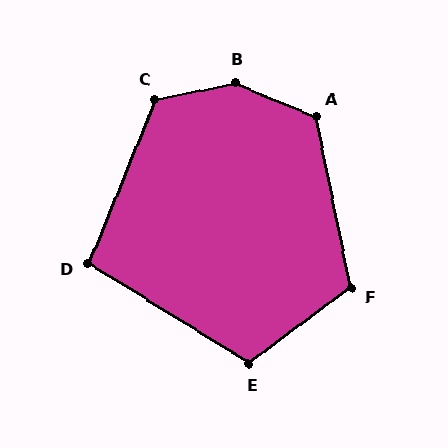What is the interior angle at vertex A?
Approximately 124 degrees (obtuse).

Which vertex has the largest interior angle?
B, at approximately 145 degrees.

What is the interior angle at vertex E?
Approximately 112 degrees (obtuse).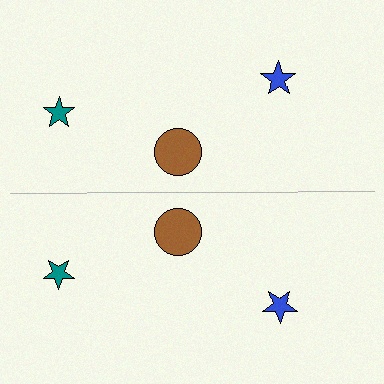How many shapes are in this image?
There are 6 shapes in this image.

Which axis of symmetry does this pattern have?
The pattern has a horizontal axis of symmetry running through the center of the image.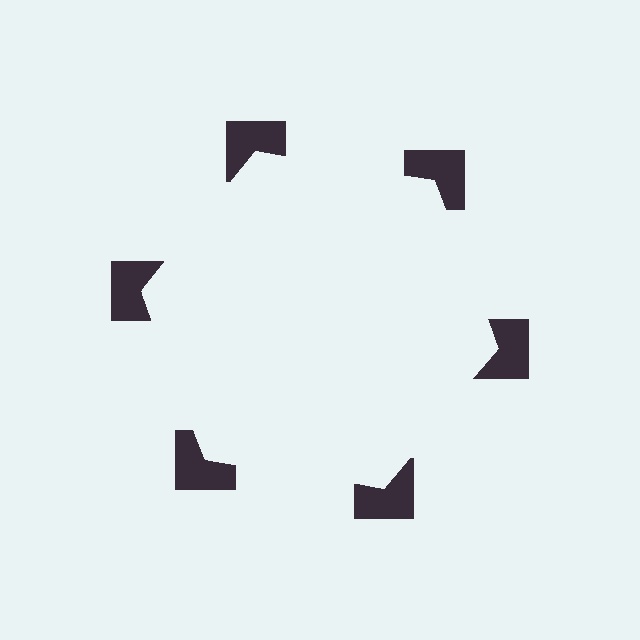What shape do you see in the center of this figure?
An illusory hexagon — its edges are inferred from the aligned wedge cuts in the notched squares, not physically drawn.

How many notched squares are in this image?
There are 6 — one at each vertex of the illusory hexagon.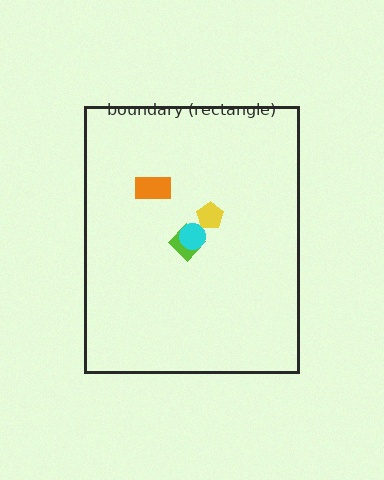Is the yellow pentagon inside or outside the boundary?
Inside.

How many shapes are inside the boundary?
4 inside, 0 outside.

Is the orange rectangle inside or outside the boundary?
Inside.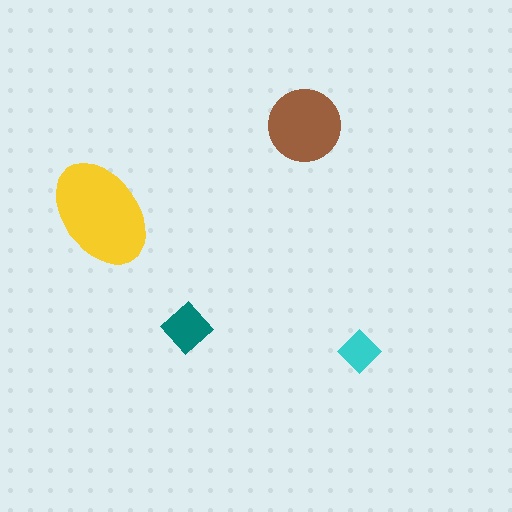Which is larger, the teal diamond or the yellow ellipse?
The yellow ellipse.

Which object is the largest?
The yellow ellipse.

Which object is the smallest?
The cyan diamond.